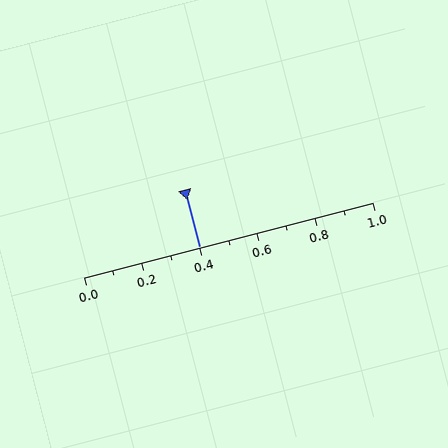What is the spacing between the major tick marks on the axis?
The major ticks are spaced 0.2 apart.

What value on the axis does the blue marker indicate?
The marker indicates approximately 0.4.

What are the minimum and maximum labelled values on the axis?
The axis runs from 0.0 to 1.0.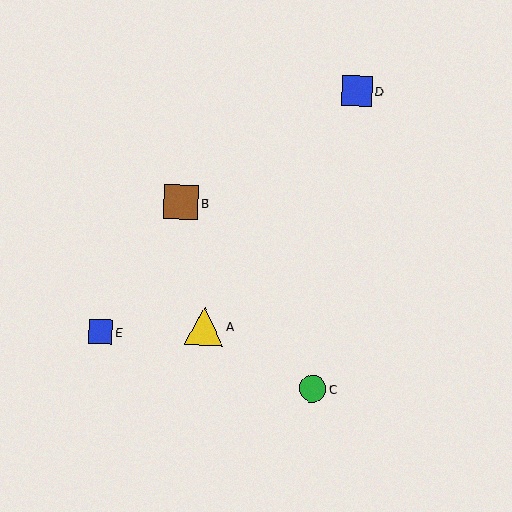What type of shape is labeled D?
Shape D is a blue square.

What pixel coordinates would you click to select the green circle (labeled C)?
Click at (313, 389) to select the green circle C.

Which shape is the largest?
The yellow triangle (labeled A) is the largest.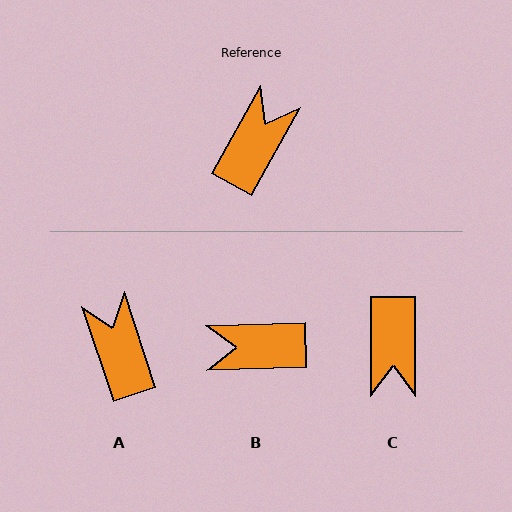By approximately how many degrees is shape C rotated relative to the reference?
Approximately 151 degrees clockwise.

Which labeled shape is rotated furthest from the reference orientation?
C, about 151 degrees away.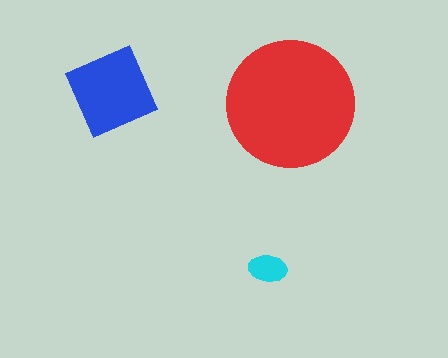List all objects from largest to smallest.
The red circle, the blue diamond, the cyan ellipse.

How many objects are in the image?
There are 3 objects in the image.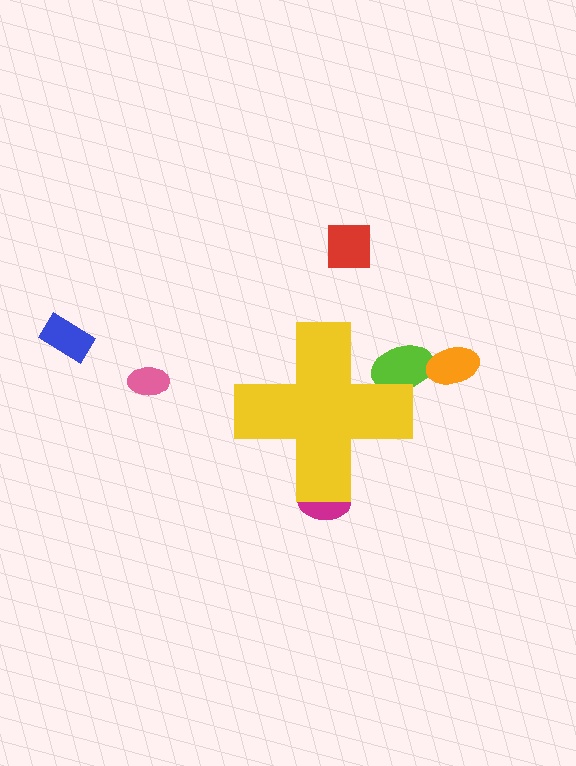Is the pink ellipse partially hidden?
No, the pink ellipse is fully visible.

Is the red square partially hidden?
No, the red square is fully visible.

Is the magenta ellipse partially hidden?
Yes, the magenta ellipse is partially hidden behind the yellow cross.